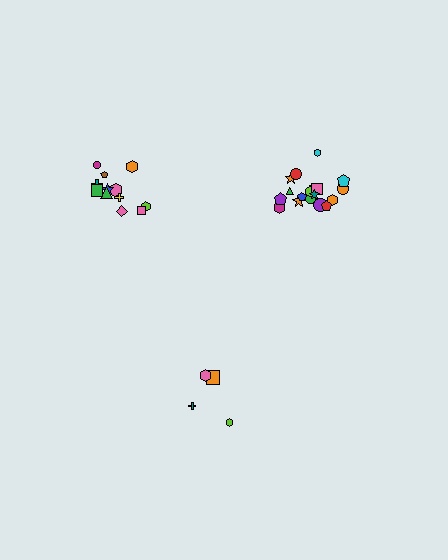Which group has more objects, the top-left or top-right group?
The top-right group.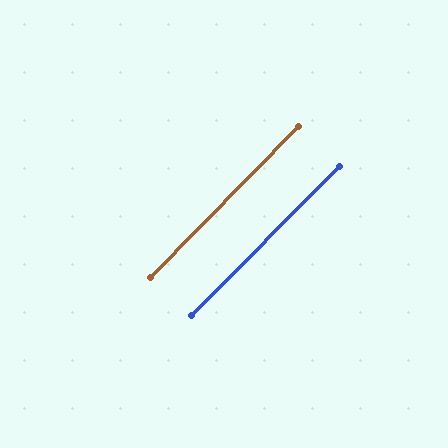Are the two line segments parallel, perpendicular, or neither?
Parallel — their directions differ by only 0.5°.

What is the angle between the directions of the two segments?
Approximately 1 degree.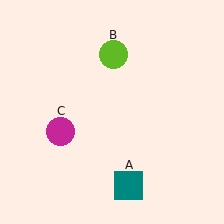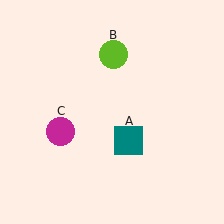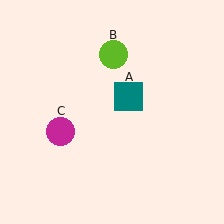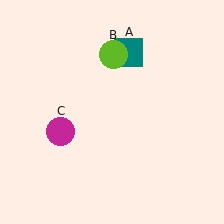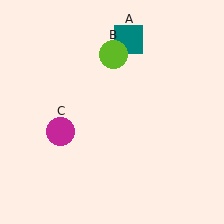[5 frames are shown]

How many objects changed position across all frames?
1 object changed position: teal square (object A).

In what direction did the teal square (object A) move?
The teal square (object A) moved up.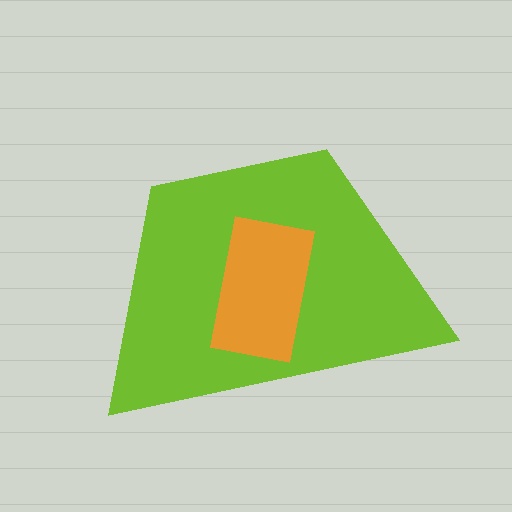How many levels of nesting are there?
2.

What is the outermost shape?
The lime trapezoid.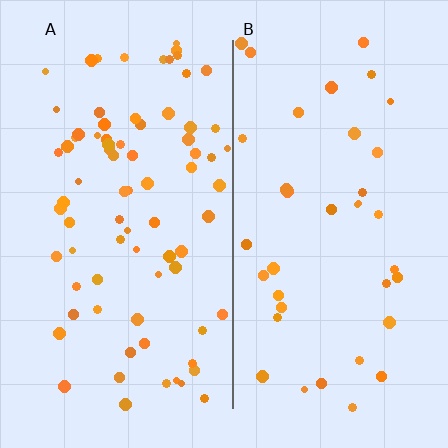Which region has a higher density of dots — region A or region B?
A (the left).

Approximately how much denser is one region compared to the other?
Approximately 2.0× — region A over region B.